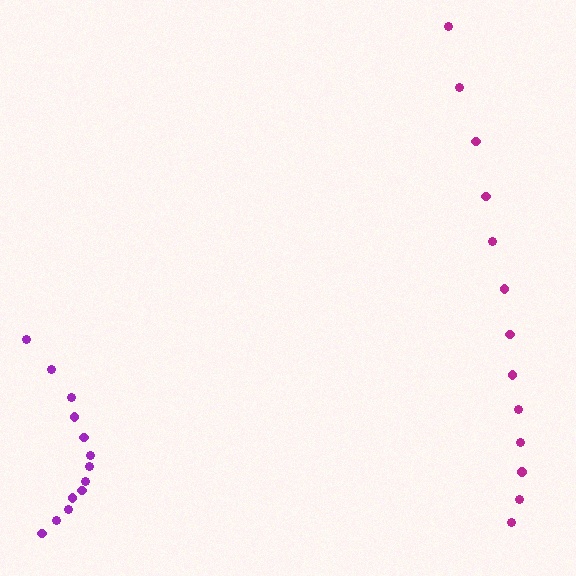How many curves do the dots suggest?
There are 2 distinct paths.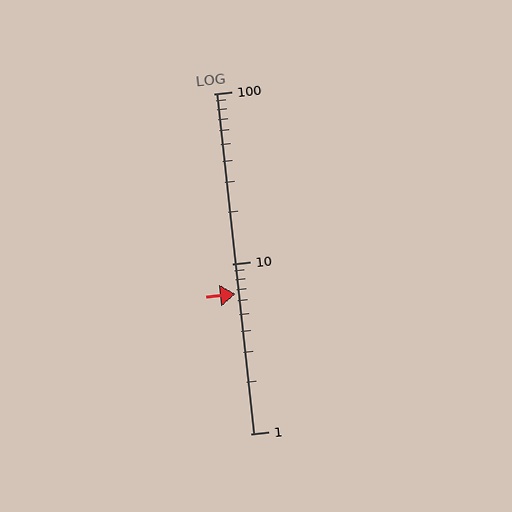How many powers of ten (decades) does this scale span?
The scale spans 2 decades, from 1 to 100.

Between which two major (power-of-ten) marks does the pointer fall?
The pointer is between 1 and 10.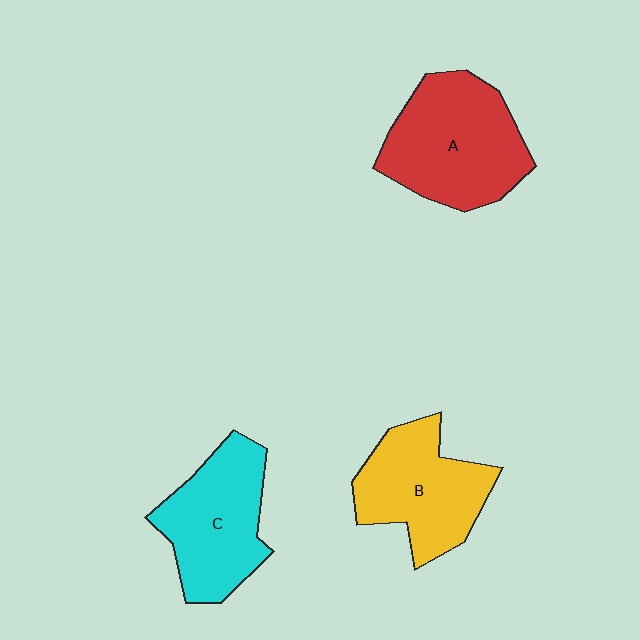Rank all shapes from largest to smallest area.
From largest to smallest: A (red), C (cyan), B (yellow).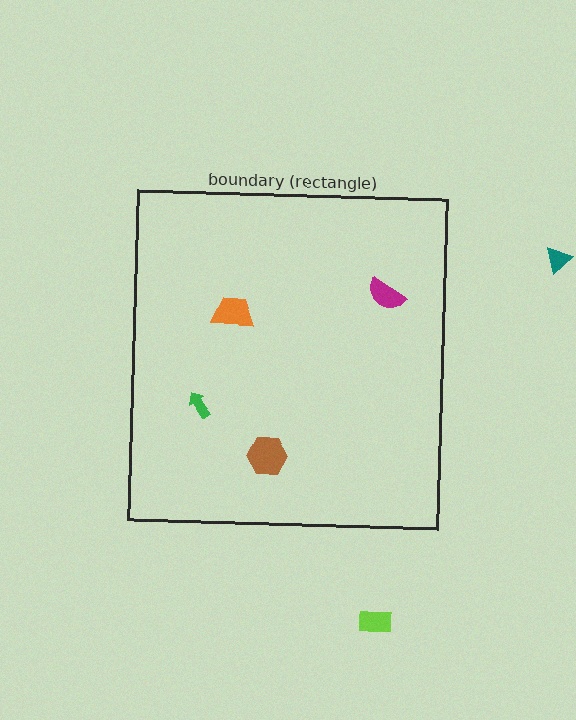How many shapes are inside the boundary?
4 inside, 2 outside.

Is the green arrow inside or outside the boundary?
Inside.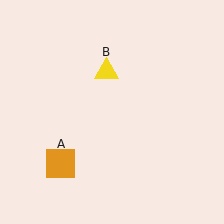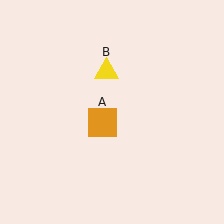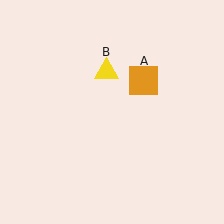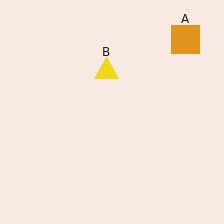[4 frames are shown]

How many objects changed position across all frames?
1 object changed position: orange square (object A).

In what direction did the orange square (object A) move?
The orange square (object A) moved up and to the right.